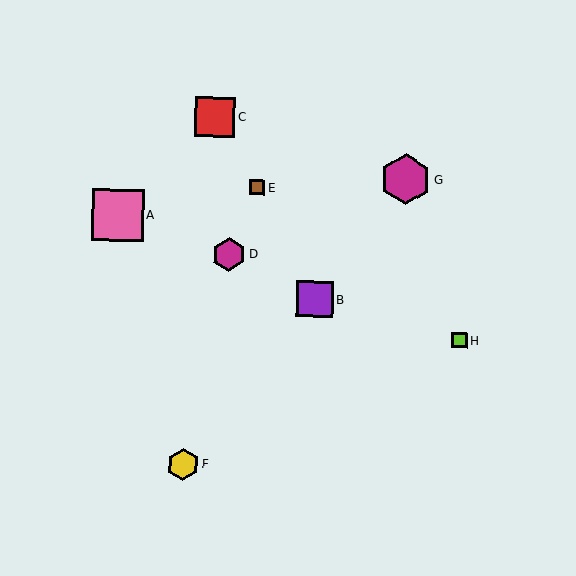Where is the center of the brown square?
The center of the brown square is at (257, 187).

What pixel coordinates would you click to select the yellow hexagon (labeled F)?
Click at (183, 464) to select the yellow hexagon F.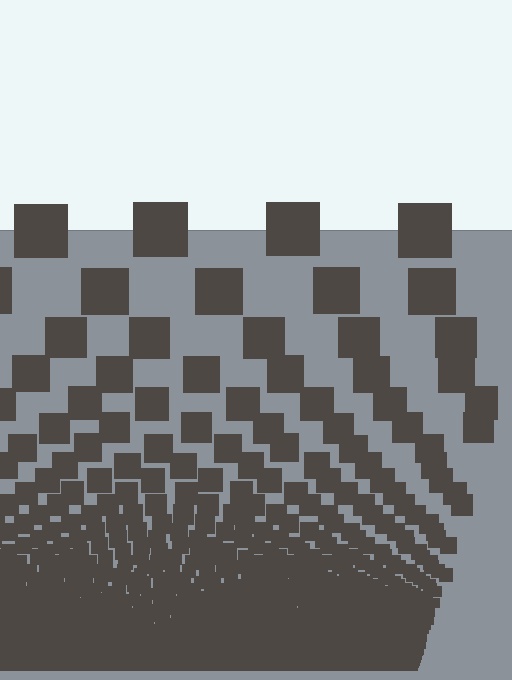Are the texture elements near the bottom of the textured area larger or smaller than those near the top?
Smaller. The gradient is inverted — elements near the bottom are smaller and denser.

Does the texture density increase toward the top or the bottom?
Density increases toward the bottom.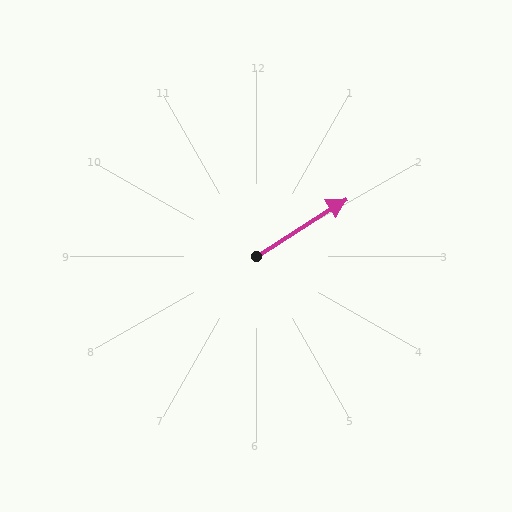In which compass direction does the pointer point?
Northeast.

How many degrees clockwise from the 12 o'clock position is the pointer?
Approximately 58 degrees.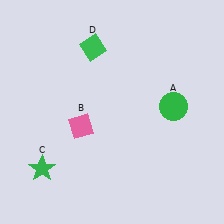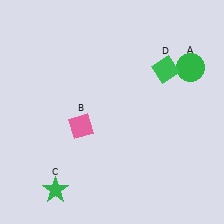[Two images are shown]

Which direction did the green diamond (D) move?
The green diamond (D) moved right.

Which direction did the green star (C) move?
The green star (C) moved down.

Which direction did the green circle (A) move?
The green circle (A) moved up.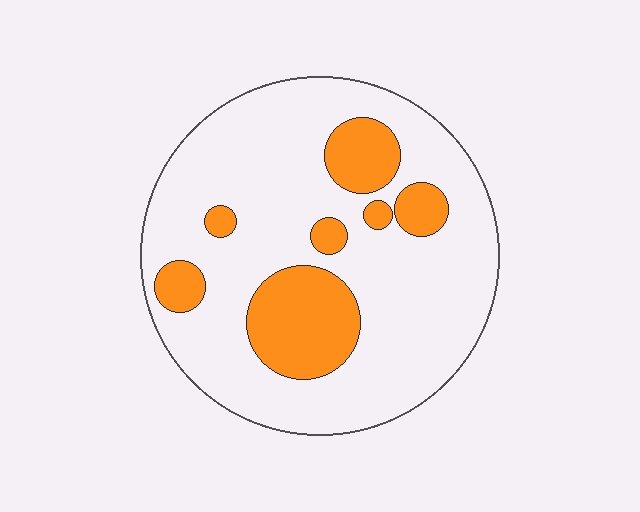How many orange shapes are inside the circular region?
7.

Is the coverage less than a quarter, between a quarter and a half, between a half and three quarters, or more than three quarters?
Less than a quarter.